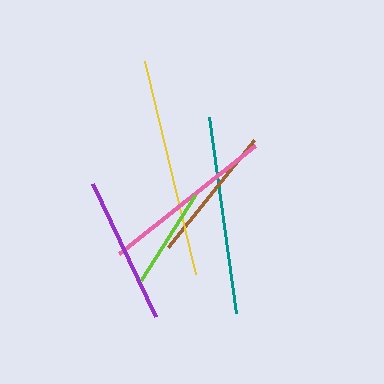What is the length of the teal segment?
The teal segment is approximately 199 pixels long.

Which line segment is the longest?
The yellow line is the longest at approximately 218 pixels.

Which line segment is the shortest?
The lime line is the shortest at approximately 100 pixels.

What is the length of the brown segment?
The brown segment is approximately 137 pixels long.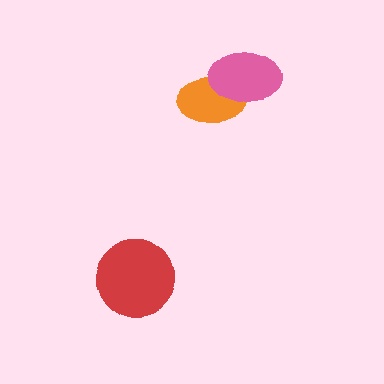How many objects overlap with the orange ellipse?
1 object overlaps with the orange ellipse.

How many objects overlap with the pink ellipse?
1 object overlaps with the pink ellipse.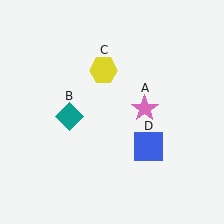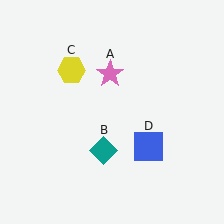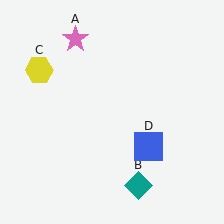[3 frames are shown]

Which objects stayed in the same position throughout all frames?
Blue square (object D) remained stationary.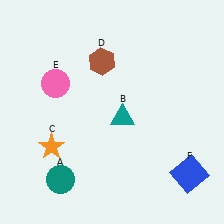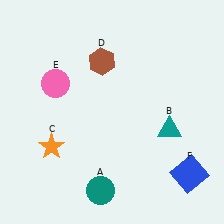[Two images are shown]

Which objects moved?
The objects that moved are: the teal circle (A), the teal triangle (B).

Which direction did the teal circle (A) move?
The teal circle (A) moved right.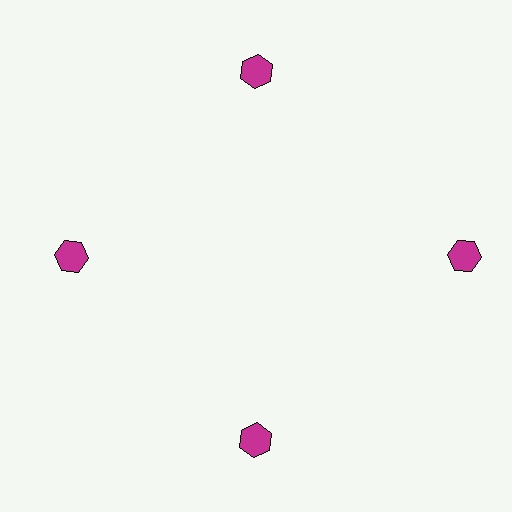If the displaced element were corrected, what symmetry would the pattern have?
It would have 4-fold rotational symmetry — the pattern would map onto itself every 90 degrees.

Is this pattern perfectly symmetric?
No. The 4 magenta hexagons are arranged in a ring, but one element near the 3 o'clock position is pushed outward from the center, breaking the 4-fold rotational symmetry.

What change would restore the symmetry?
The symmetry would be restored by moving it inward, back onto the ring so that all 4 hexagons sit at equal angles and equal distance from the center.